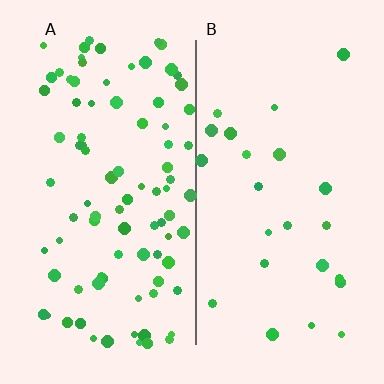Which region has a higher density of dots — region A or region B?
A (the left).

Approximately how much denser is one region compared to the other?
Approximately 3.7× — region A over region B.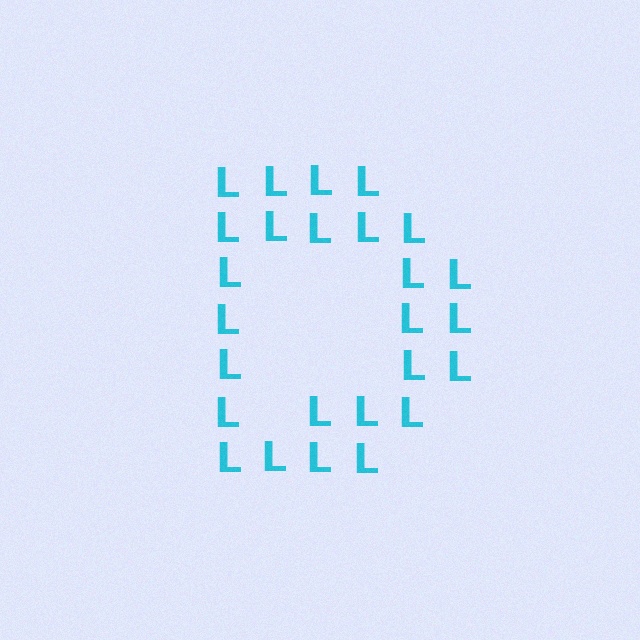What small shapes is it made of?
It is made of small letter L's.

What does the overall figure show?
The overall figure shows the letter D.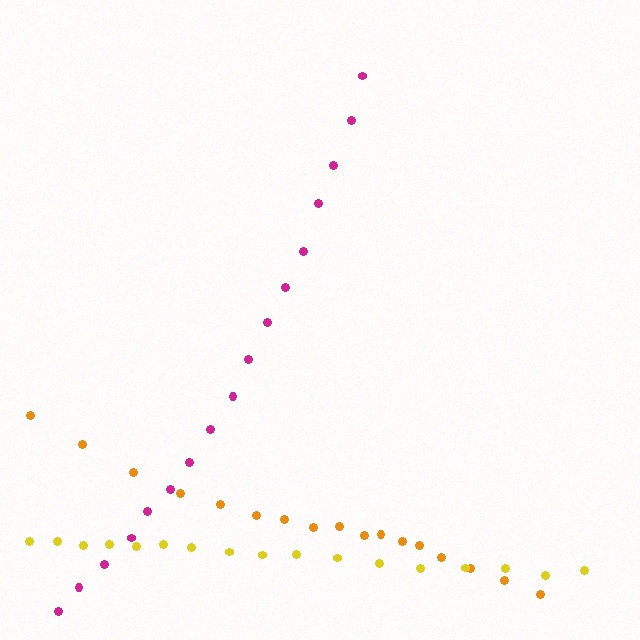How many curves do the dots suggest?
There are 3 distinct paths.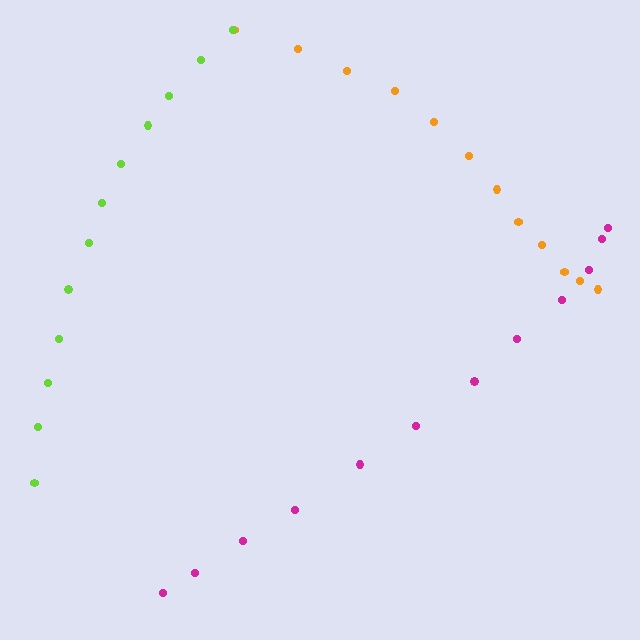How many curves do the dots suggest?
There are 3 distinct paths.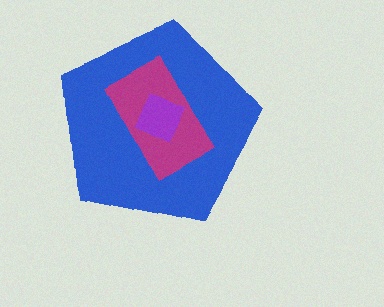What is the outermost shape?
The blue pentagon.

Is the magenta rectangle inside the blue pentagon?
Yes.